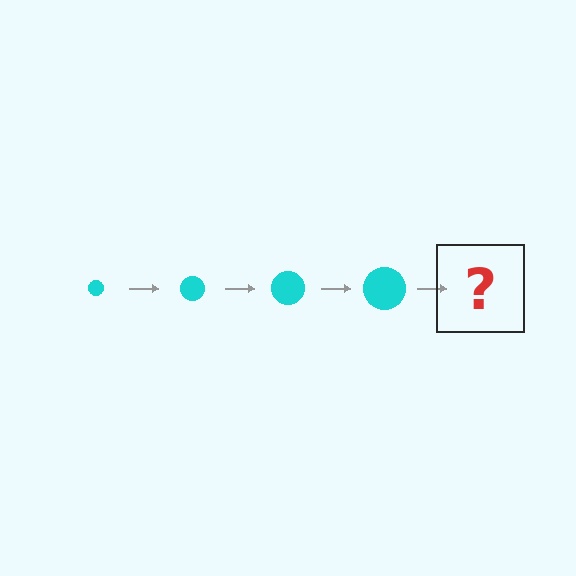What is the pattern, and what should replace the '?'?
The pattern is that the circle gets progressively larger each step. The '?' should be a cyan circle, larger than the previous one.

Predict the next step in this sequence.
The next step is a cyan circle, larger than the previous one.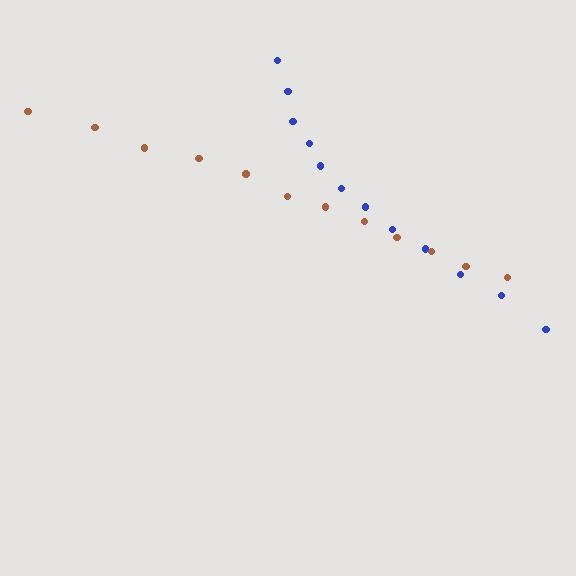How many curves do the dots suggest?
There are 2 distinct paths.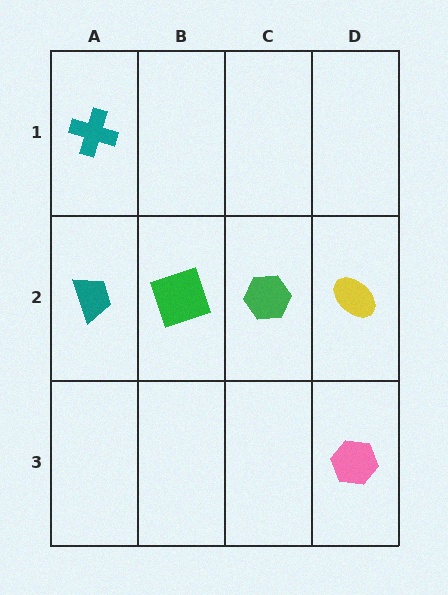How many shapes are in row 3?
1 shape.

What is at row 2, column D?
A yellow ellipse.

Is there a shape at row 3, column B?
No, that cell is empty.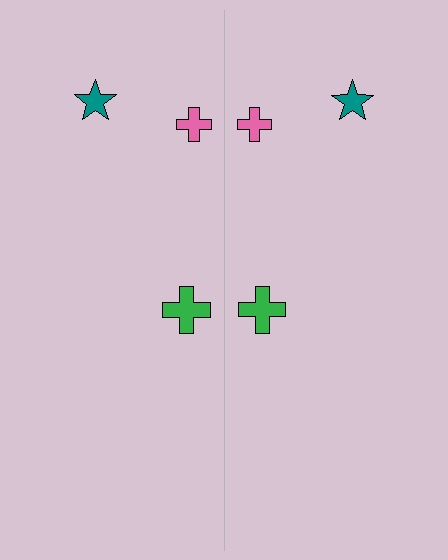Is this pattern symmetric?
Yes, this pattern has bilateral (reflection) symmetry.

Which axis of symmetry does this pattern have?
The pattern has a vertical axis of symmetry running through the center of the image.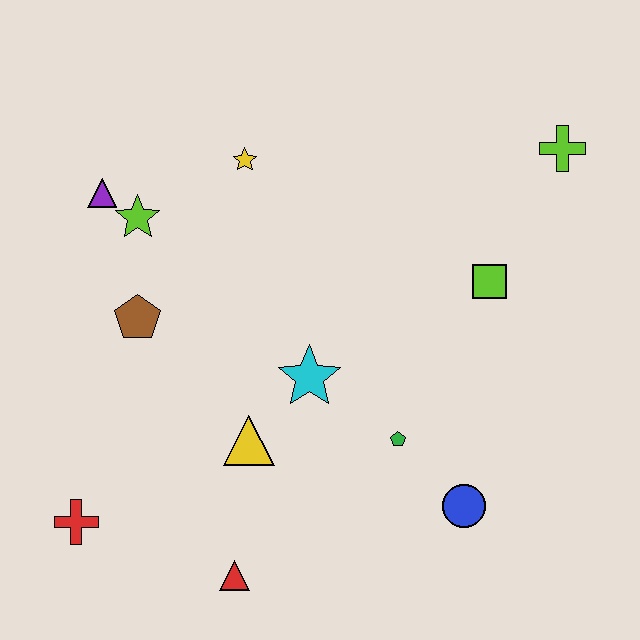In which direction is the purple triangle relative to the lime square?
The purple triangle is to the left of the lime square.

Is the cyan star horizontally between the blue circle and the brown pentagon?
Yes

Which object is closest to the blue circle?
The green pentagon is closest to the blue circle.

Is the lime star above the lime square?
Yes